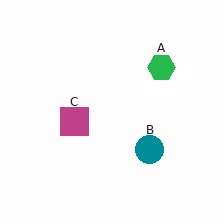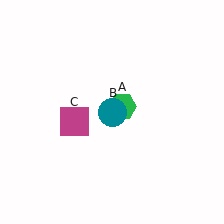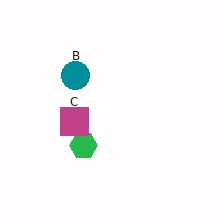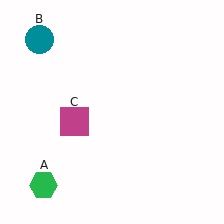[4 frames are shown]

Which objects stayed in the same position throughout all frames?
Magenta square (object C) remained stationary.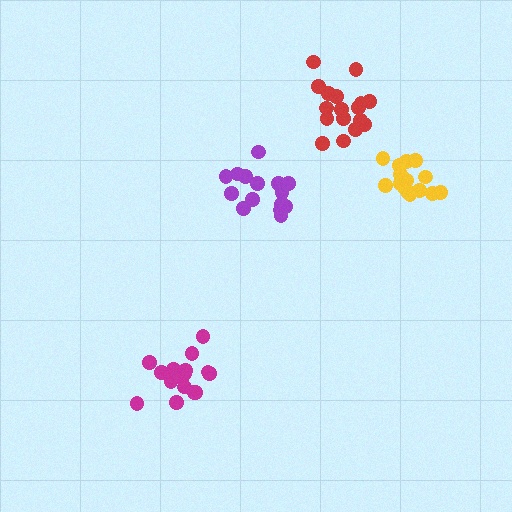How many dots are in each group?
Group 1: 16 dots, Group 2: 17 dots, Group 3: 17 dots, Group 4: 15 dots (65 total).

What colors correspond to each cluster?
The clusters are colored: magenta, red, purple, yellow.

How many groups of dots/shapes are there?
There are 4 groups.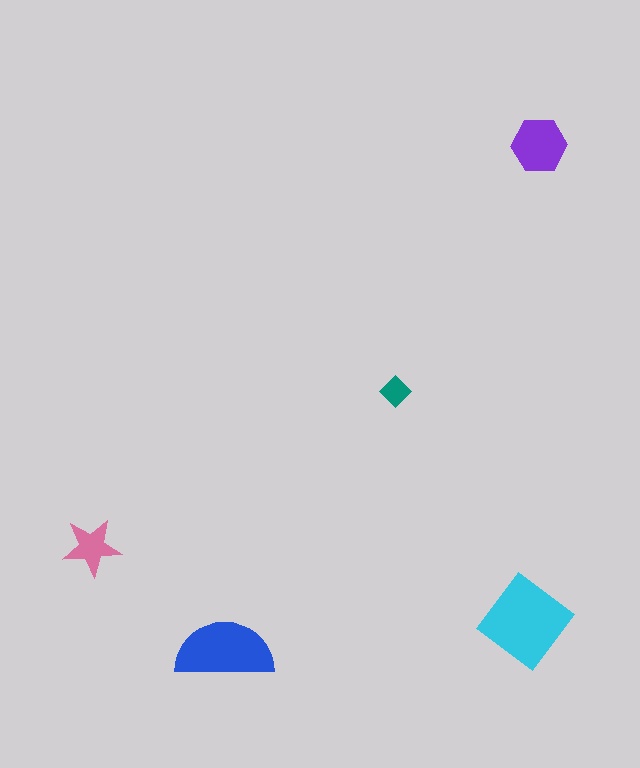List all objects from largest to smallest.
The cyan diamond, the blue semicircle, the purple hexagon, the pink star, the teal diamond.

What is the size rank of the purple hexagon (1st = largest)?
3rd.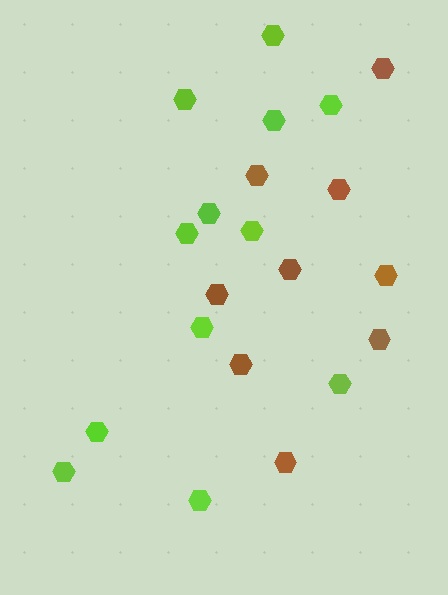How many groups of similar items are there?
There are 2 groups: one group of brown hexagons (9) and one group of lime hexagons (12).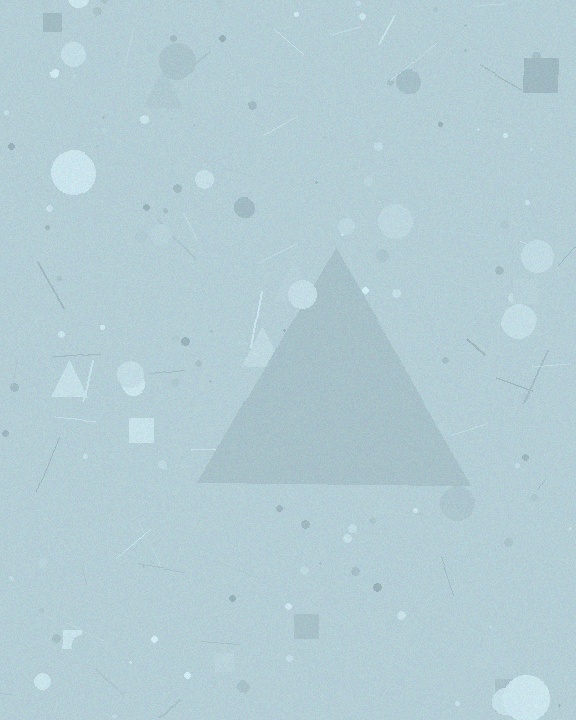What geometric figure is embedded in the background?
A triangle is embedded in the background.